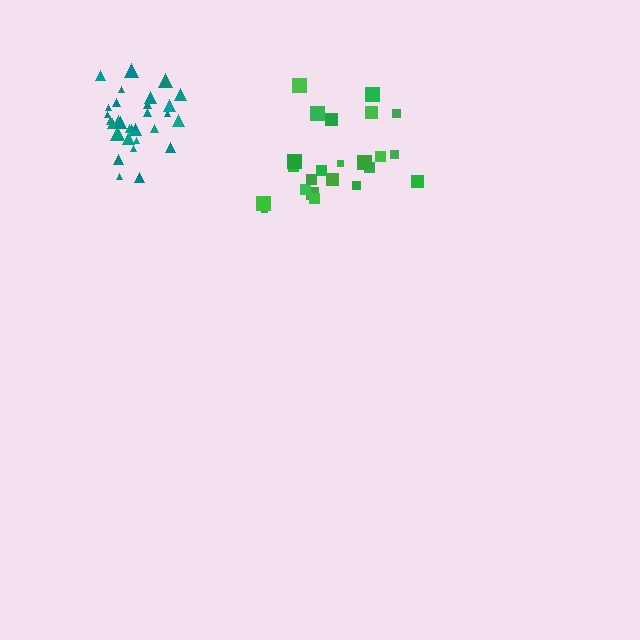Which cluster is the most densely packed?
Teal.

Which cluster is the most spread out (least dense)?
Green.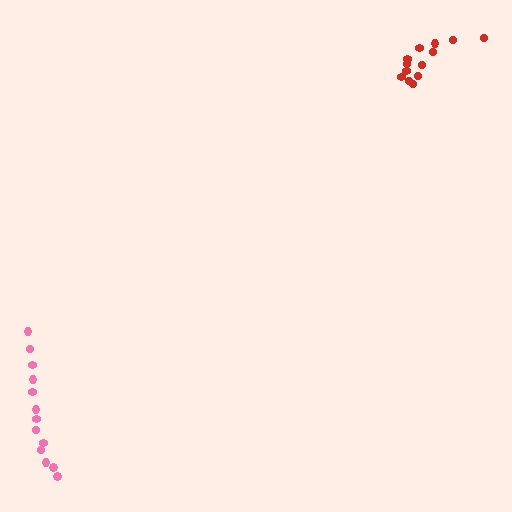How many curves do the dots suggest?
There are 2 distinct paths.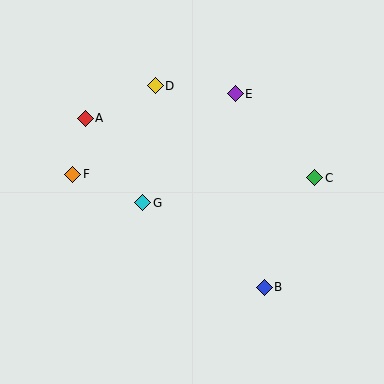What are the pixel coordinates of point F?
Point F is at (73, 174).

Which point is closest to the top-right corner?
Point E is closest to the top-right corner.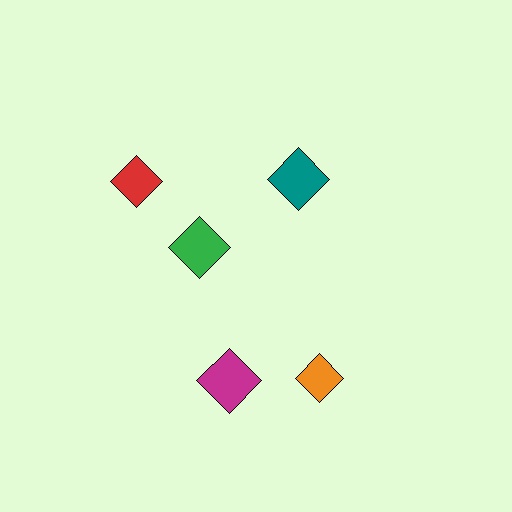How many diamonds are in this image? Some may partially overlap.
There are 5 diamonds.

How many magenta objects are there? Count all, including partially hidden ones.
There is 1 magenta object.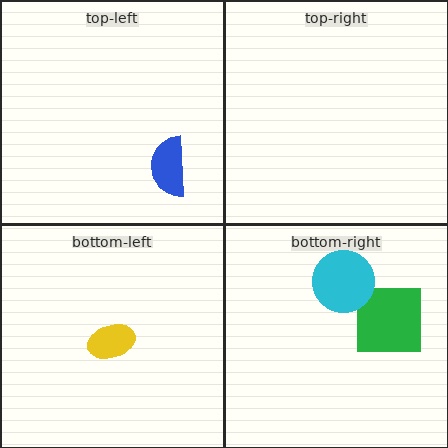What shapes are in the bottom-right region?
The green square, the cyan circle.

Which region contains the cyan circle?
The bottom-right region.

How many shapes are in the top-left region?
1.